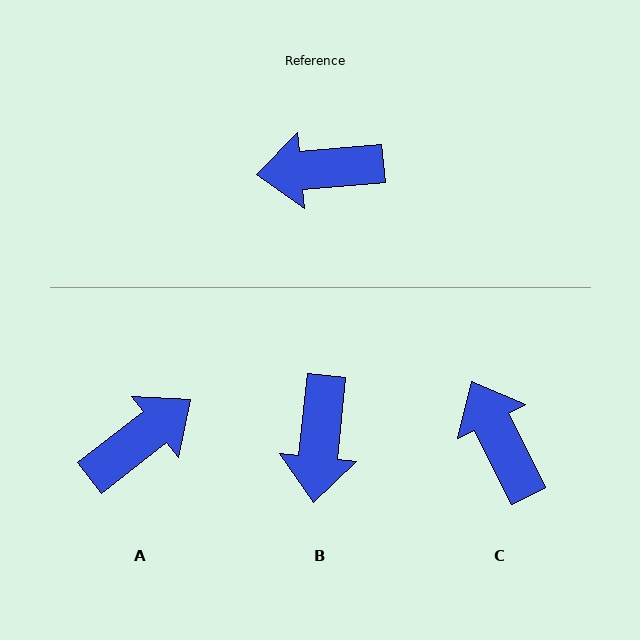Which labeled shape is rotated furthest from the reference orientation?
A, about 147 degrees away.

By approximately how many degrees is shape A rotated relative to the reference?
Approximately 147 degrees clockwise.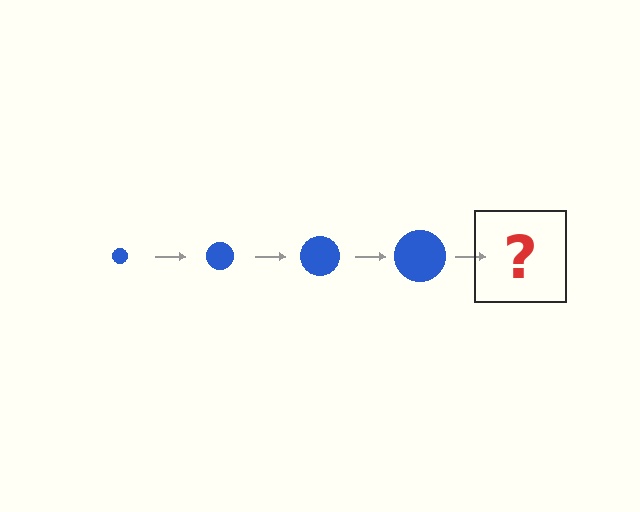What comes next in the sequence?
The next element should be a blue circle, larger than the previous one.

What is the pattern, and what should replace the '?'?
The pattern is that the circle gets progressively larger each step. The '?' should be a blue circle, larger than the previous one.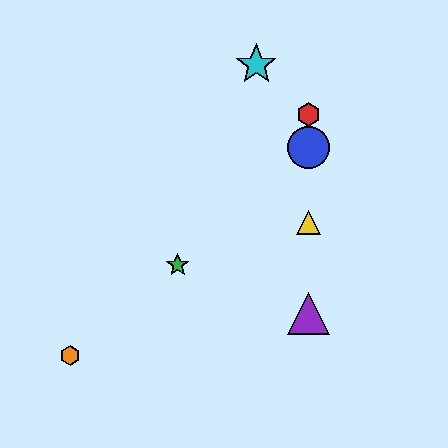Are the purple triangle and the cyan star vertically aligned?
No, the purple triangle is at x≈309 and the cyan star is at x≈256.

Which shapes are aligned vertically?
The red hexagon, the blue circle, the yellow triangle, the purple triangle are aligned vertically.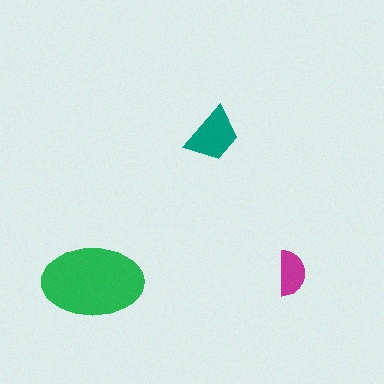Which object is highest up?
The teal trapezoid is topmost.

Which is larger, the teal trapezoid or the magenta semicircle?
The teal trapezoid.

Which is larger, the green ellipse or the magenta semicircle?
The green ellipse.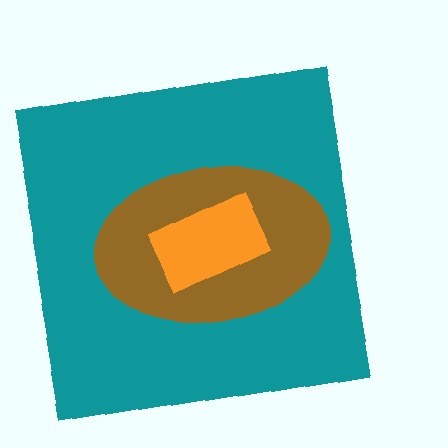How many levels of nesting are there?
3.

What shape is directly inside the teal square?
The brown ellipse.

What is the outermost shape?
The teal square.